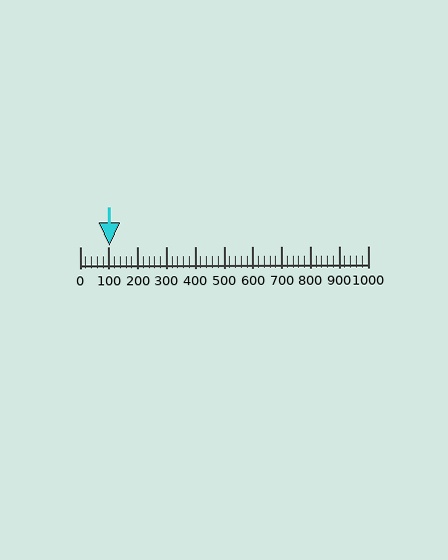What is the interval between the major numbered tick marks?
The major tick marks are spaced 100 units apart.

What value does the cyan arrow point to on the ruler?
The cyan arrow points to approximately 102.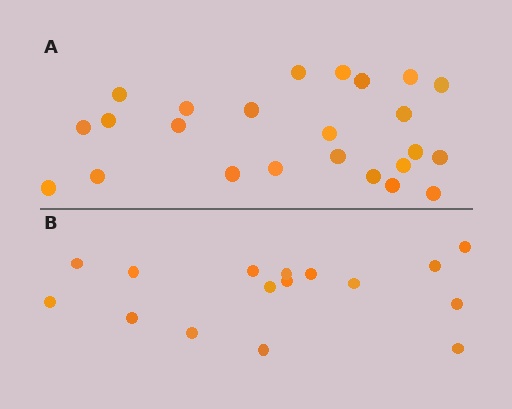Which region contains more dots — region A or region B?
Region A (the top region) has more dots.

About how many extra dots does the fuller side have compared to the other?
Region A has roughly 8 or so more dots than region B.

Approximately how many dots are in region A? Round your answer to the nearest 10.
About 20 dots. (The exact count is 24, which rounds to 20.)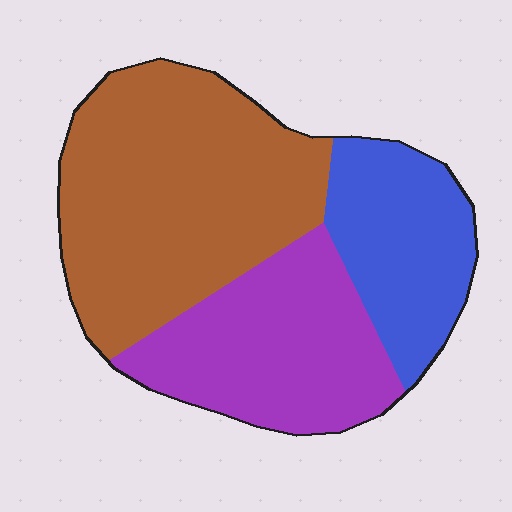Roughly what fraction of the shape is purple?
Purple covers 30% of the shape.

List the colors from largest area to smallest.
From largest to smallest: brown, purple, blue.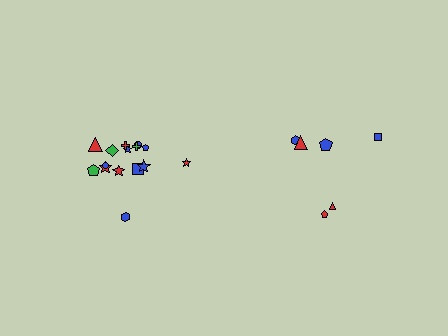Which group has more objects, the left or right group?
The left group.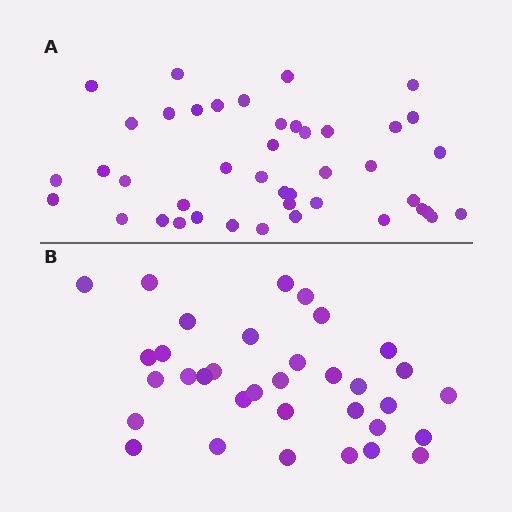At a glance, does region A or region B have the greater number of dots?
Region A (the top region) has more dots.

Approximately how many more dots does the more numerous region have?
Region A has roughly 8 or so more dots than region B.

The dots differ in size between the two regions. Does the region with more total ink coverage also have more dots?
No. Region B has more total ink coverage because its dots are larger, but region A actually contains more individual dots. Total area can be misleading — the number of items is what matters here.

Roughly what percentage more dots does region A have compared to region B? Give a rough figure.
About 25% more.